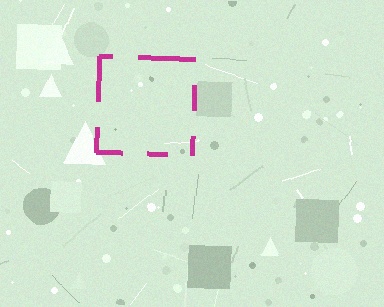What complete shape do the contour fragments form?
The contour fragments form a square.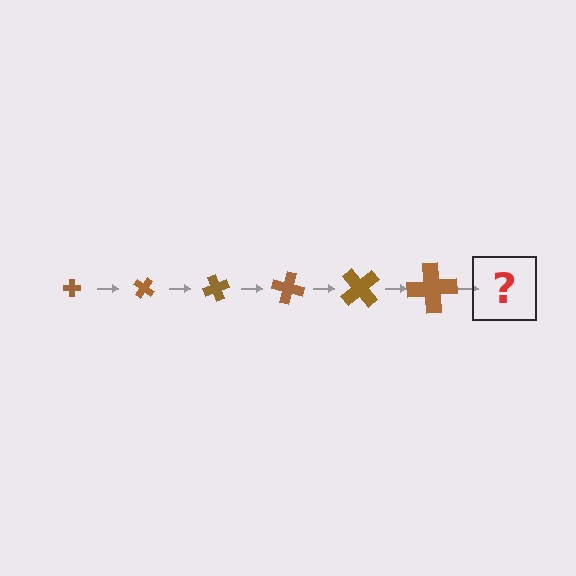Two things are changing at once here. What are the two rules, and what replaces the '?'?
The two rules are that the cross grows larger each step and it rotates 35 degrees each step. The '?' should be a cross, larger than the previous one and rotated 210 degrees from the start.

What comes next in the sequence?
The next element should be a cross, larger than the previous one and rotated 210 degrees from the start.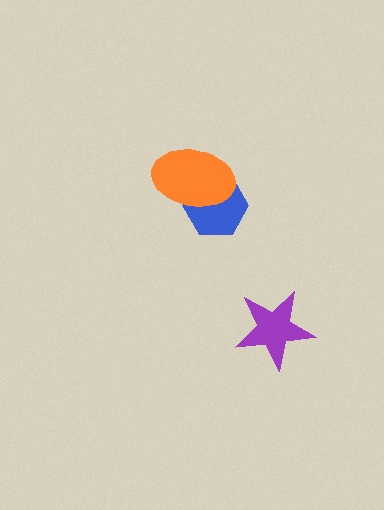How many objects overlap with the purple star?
0 objects overlap with the purple star.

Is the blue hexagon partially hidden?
Yes, it is partially covered by another shape.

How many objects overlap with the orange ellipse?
1 object overlaps with the orange ellipse.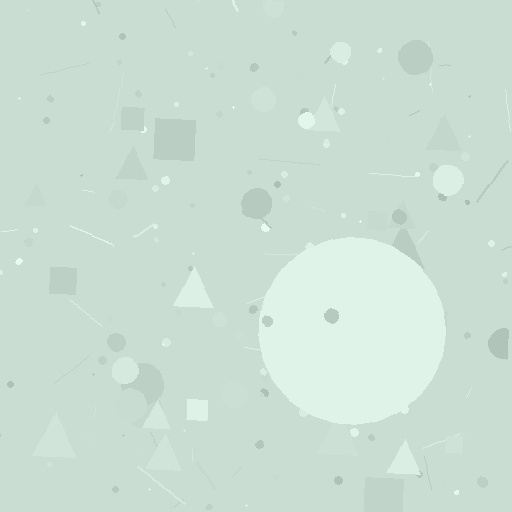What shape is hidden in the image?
A circle is hidden in the image.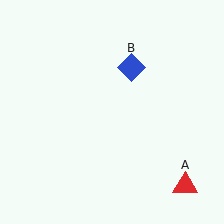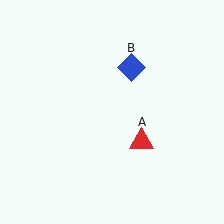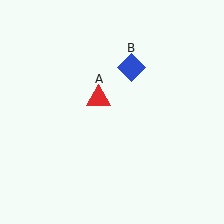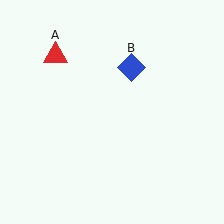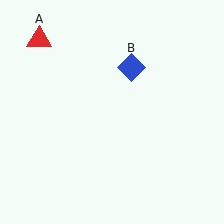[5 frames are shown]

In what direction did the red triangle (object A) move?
The red triangle (object A) moved up and to the left.